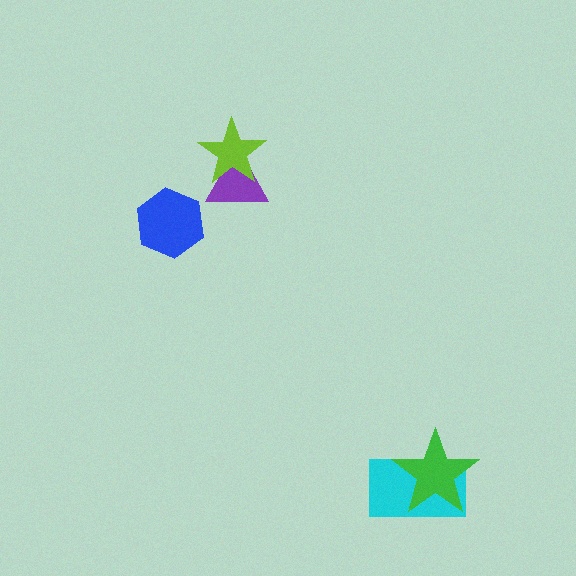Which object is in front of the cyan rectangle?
The green star is in front of the cyan rectangle.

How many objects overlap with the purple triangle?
1 object overlaps with the purple triangle.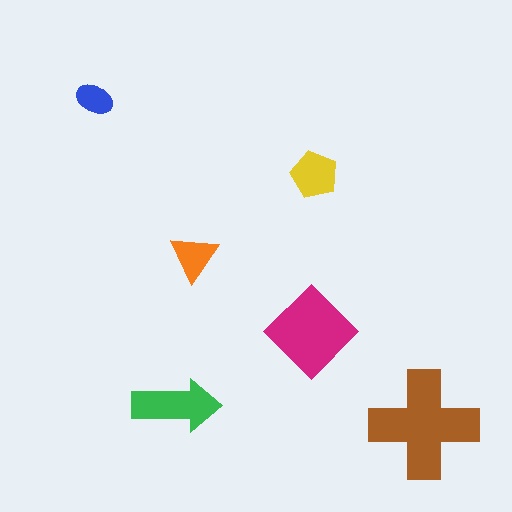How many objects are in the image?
There are 6 objects in the image.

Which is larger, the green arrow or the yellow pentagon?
The green arrow.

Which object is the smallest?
The blue ellipse.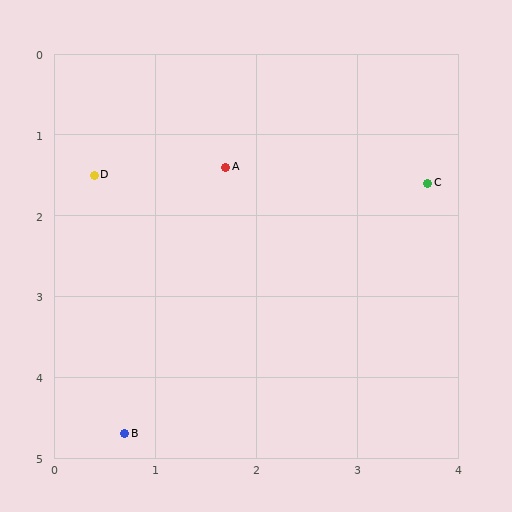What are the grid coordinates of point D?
Point D is at approximately (0.4, 1.5).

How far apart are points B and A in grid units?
Points B and A are about 3.4 grid units apart.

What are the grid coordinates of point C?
Point C is at approximately (3.7, 1.6).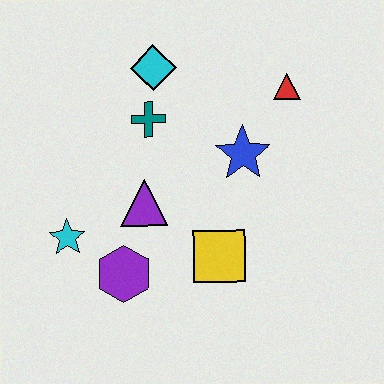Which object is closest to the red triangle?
The blue star is closest to the red triangle.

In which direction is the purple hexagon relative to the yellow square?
The purple hexagon is to the left of the yellow square.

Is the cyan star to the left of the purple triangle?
Yes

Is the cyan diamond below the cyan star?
No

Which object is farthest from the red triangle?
The cyan star is farthest from the red triangle.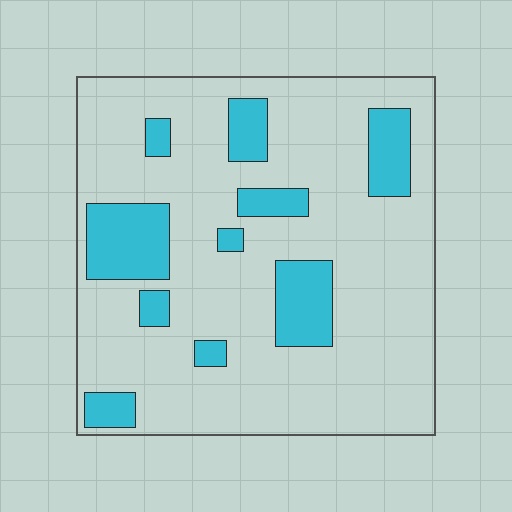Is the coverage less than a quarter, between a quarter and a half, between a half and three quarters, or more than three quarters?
Less than a quarter.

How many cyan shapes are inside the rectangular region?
10.